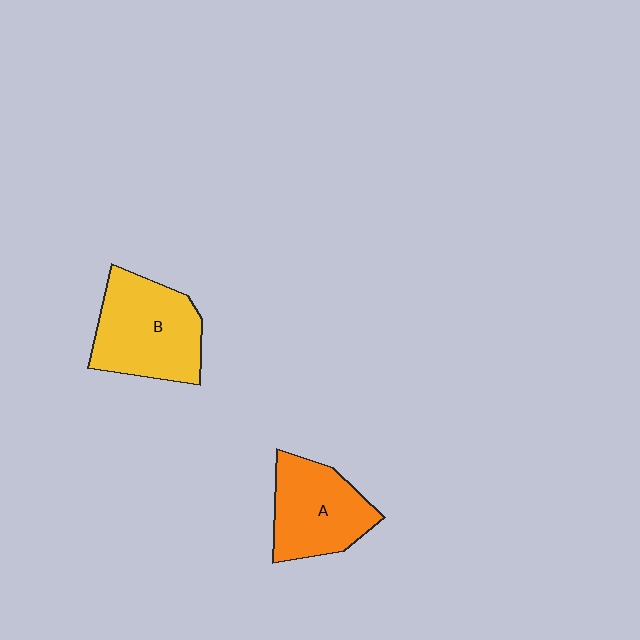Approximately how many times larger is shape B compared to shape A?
Approximately 1.2 times.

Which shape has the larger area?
Shape B (yellow).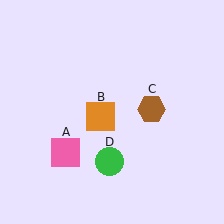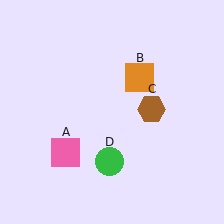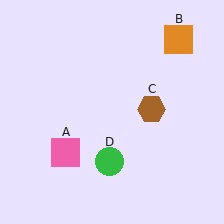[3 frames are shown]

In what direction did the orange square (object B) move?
The orange square (object B) moved up and to the right.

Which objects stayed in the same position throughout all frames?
Pink square (object A) and brown hexagon (object C) and green circle (object D) remained stationary.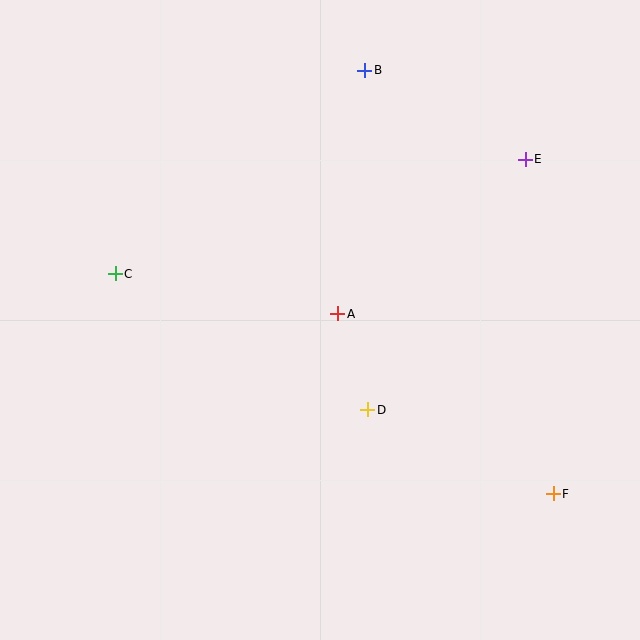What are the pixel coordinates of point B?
Point B is at (365, 70).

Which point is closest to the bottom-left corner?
Point C is closest to the bottom-left corner.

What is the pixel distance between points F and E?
The distance between F and E is 336 pixels.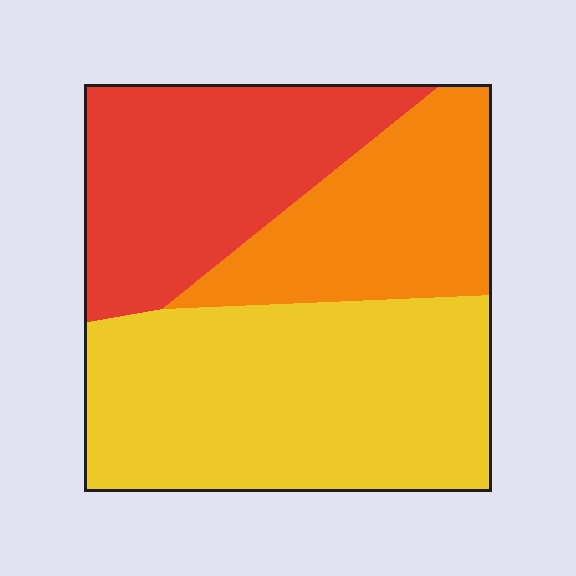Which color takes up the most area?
Yellow, at roughly 45%.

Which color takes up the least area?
Orange, at roughly 25%.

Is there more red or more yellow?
Yellow.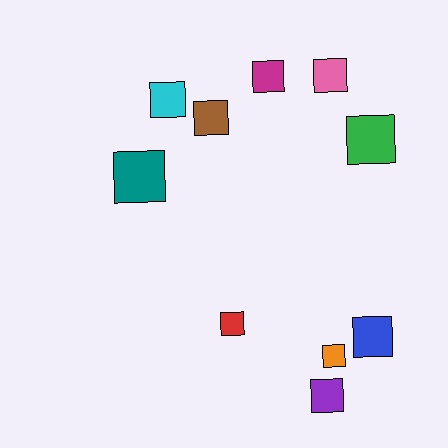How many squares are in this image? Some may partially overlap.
There are 10 squares.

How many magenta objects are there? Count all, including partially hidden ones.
There is 1 magenta object.